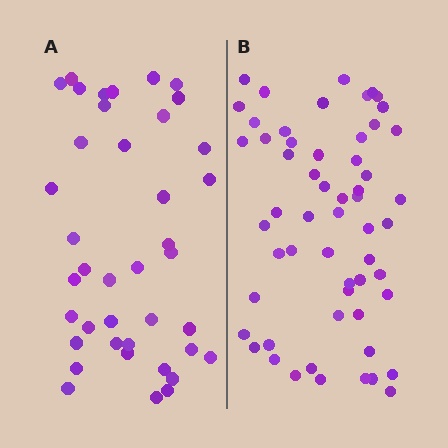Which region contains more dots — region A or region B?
Region B (the right region) has more dots.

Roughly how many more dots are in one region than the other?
Region B has approximately 15 more dots than region A.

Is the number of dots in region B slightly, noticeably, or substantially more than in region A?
Region B has noticeably more, but not dramatically so. The ratio is roughly 1.4 to 1.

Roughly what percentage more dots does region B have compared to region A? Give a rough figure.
About 40% more.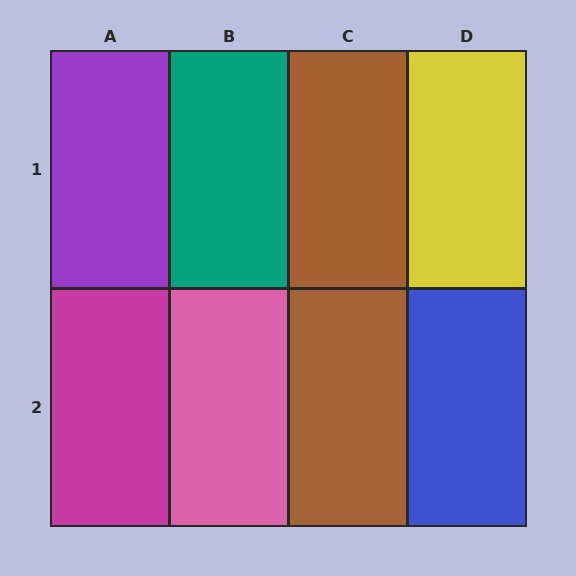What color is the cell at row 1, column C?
Brown.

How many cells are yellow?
1 cell is yellow.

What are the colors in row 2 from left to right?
Magenta, pink, brown, blue.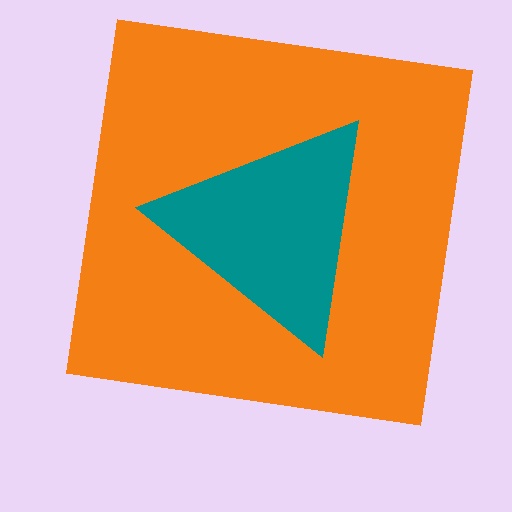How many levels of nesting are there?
2.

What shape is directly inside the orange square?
The teal triangle.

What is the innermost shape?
The teal triangle.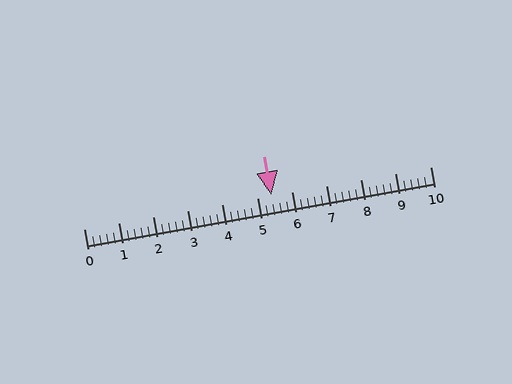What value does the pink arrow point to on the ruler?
The pink arrow points to approximately 5.4.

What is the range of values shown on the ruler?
The ruler shows values from 0 to 10.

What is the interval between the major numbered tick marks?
The major tick marks are spaced 1 units apart.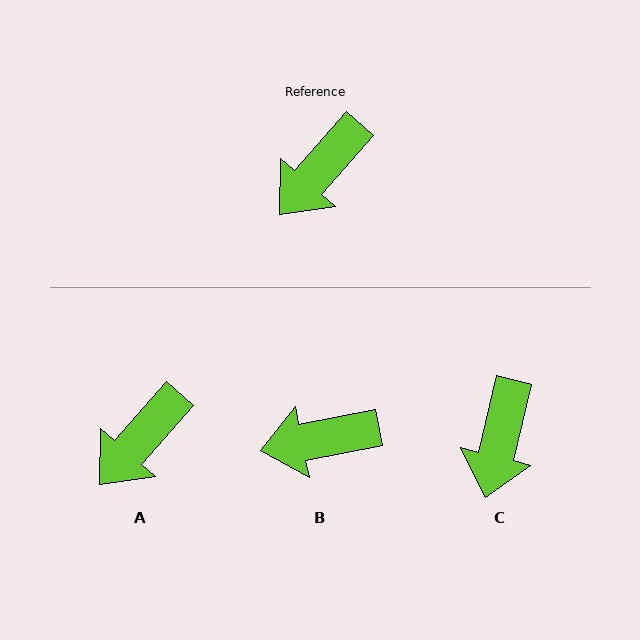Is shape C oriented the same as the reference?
No, it is off by about 28 degrees.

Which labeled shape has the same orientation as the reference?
A.